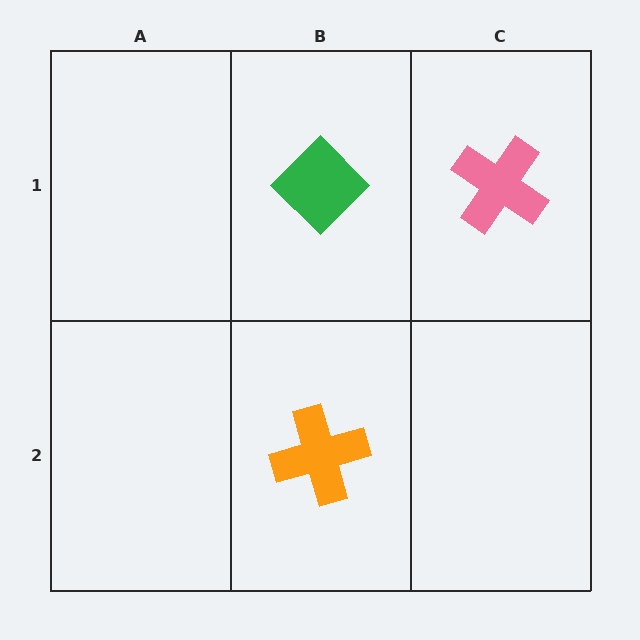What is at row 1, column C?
A pink cross.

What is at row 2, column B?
An orange cross.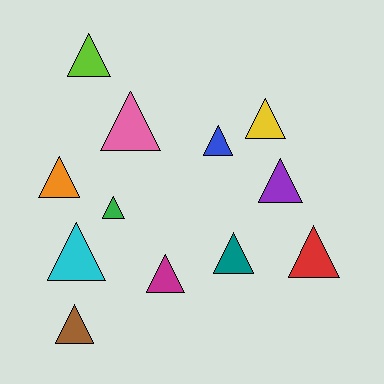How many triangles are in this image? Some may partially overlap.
There are 12 triangles.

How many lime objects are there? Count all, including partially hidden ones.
There is 1 lime object.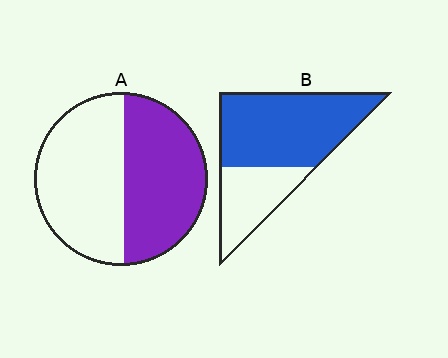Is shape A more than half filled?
Roughly half.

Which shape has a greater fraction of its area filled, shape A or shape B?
Shape B.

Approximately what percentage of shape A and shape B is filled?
A is approximately 50% and B is approximately 65%.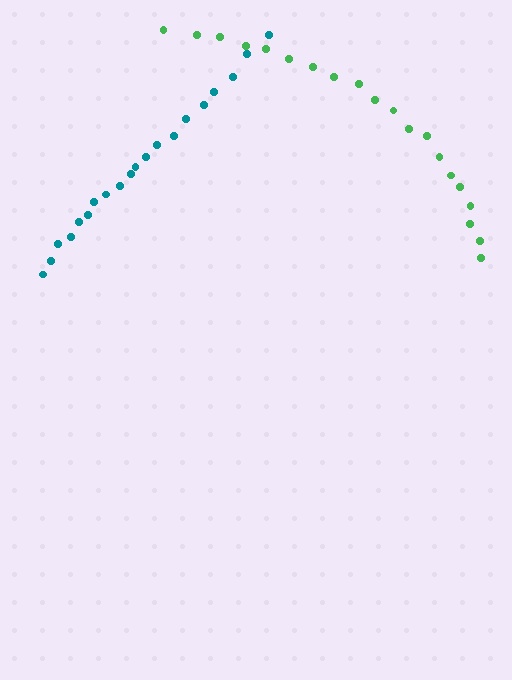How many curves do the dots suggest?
There are 2 distinct paths.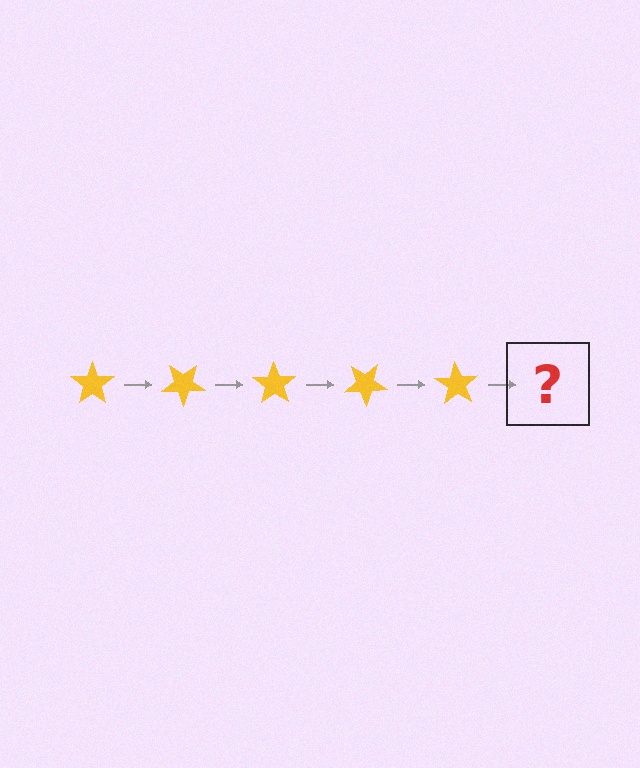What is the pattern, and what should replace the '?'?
The pattern is that the star rotates 35 degrees each step. The '?' should be a yellow star rotated 175 degrees.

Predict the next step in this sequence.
The next step is a yellow star rotated 175 degrees.